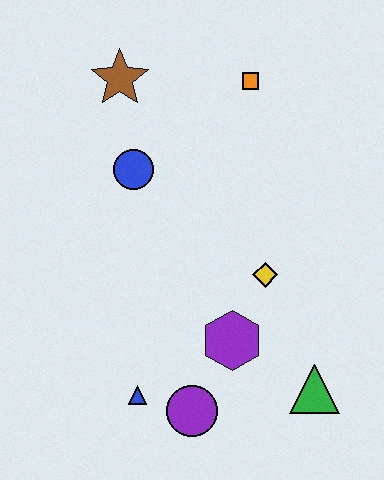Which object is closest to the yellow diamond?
The purple hexagon is closest to the yellow diamond.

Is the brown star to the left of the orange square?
Yes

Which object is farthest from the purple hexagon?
The brown star is farthest from the purple hexagon.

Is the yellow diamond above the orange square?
No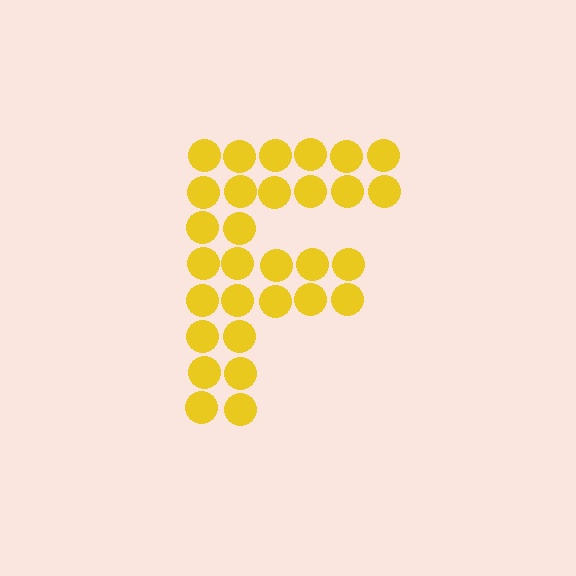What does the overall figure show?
The overall figure shows the letter F.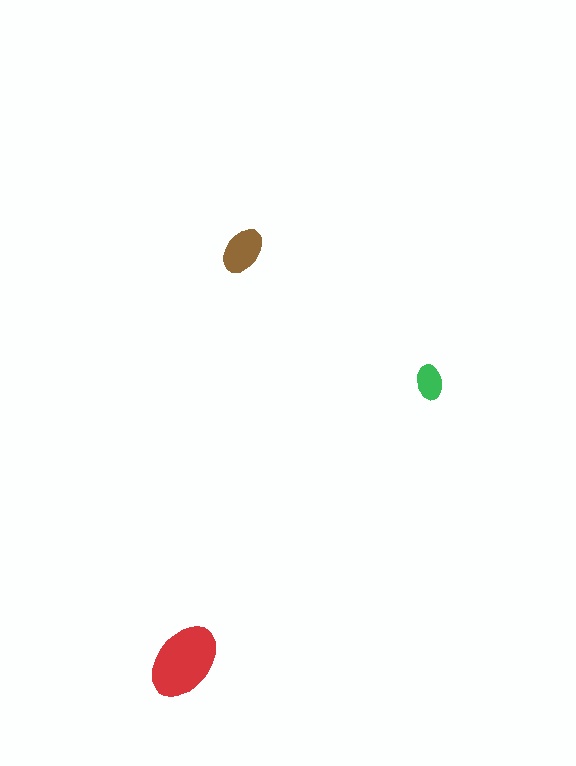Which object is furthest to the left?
The red ellipse is leftmost.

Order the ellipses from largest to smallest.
the red one, the brown one, the green one.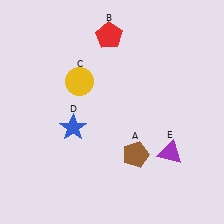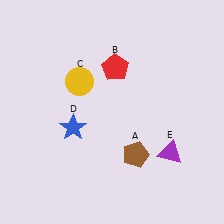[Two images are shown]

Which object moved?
The red pentagon (B) moved down.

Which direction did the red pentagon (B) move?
The red pentagon (B) moved down.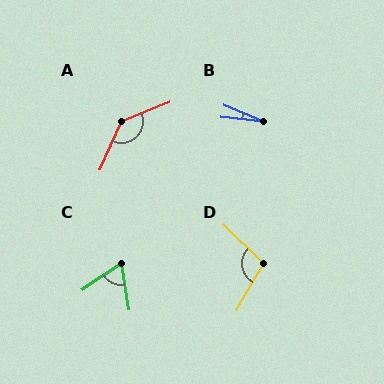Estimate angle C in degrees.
Approximately 65 degrees.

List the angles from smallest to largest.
B (18°), C (65°), D (103°), A (136°).